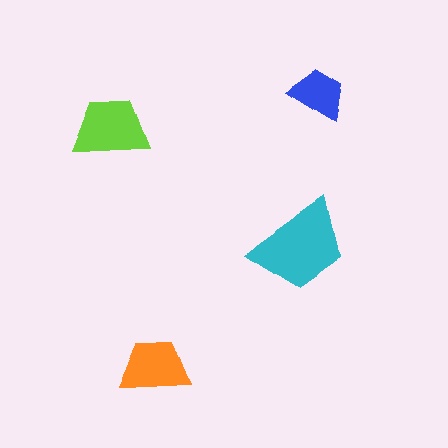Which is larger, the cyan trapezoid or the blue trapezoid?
The cyan one.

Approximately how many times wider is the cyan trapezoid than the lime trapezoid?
About 1.5 times wider.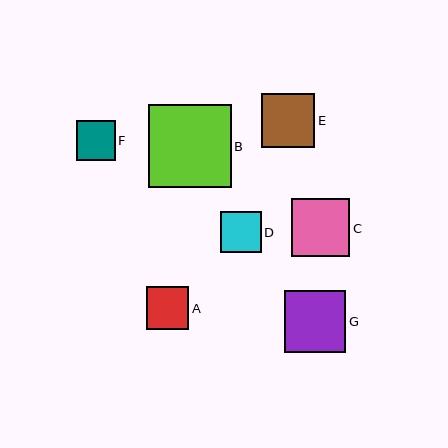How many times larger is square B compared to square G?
Square B is approximately 1.4 times the size of square G.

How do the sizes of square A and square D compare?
Square A and square D are approximately the same size.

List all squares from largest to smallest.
From largest to smallest: B, G, C, E, A, D, F.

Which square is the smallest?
Square F is the smallest with a size of approximately 39 pixels.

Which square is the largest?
Square B is the largest with a size of approximately 83 pixels.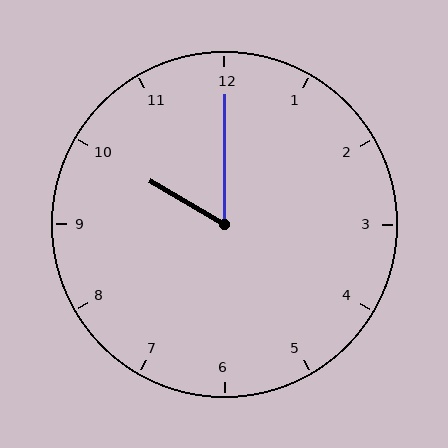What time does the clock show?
10:00.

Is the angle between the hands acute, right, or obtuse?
It is acute.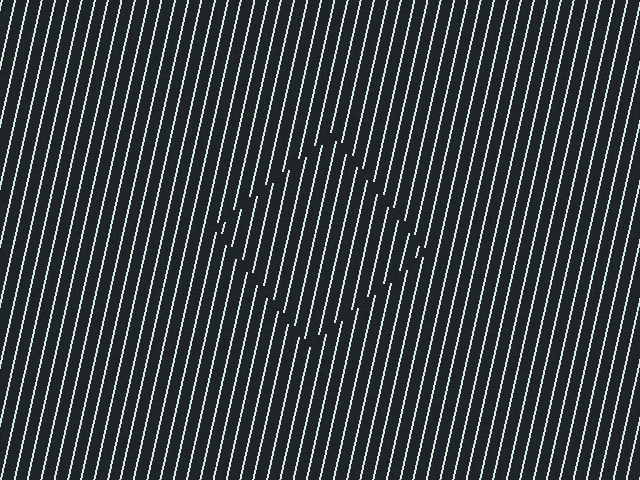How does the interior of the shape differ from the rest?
The interior of the shape contains the same grating, shifted by half a period — the contour is defined by the phase discontinuity where line-ends from the inner and outer gratings abut.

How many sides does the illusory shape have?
4 sides — the line-ends trace a square.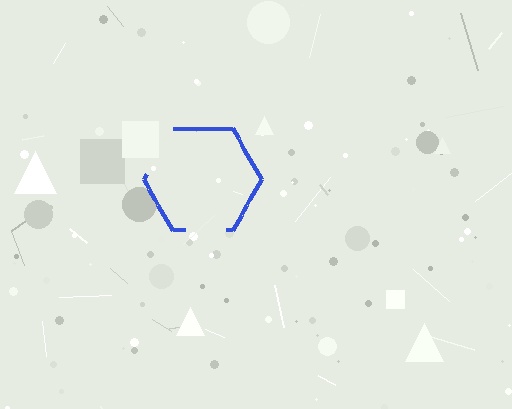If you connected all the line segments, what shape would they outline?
They would outline a hexagon.